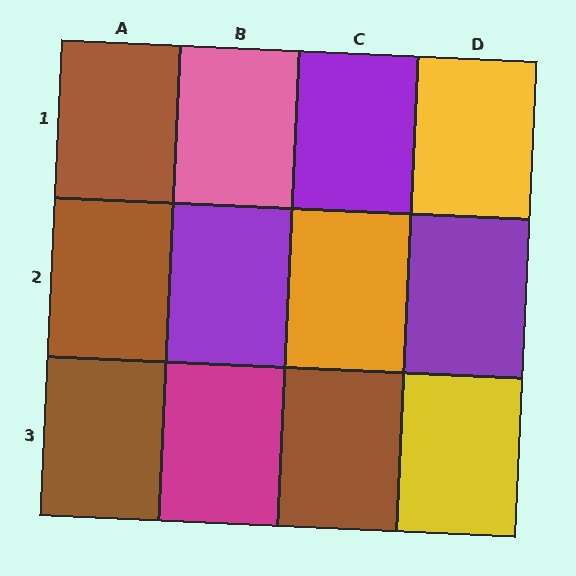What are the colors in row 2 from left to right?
Brown, purple, orange, purple.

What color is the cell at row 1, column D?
Yellow.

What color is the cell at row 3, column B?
Magenta.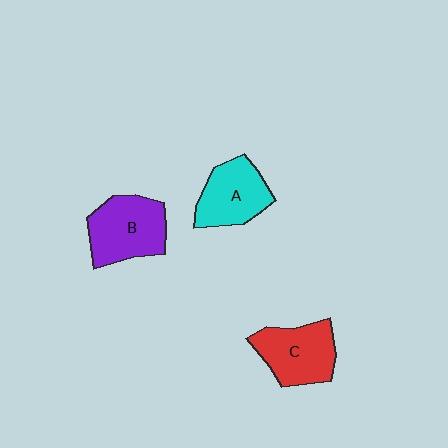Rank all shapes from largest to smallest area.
From largest to smallest: B (purple), C (red), A (cyan).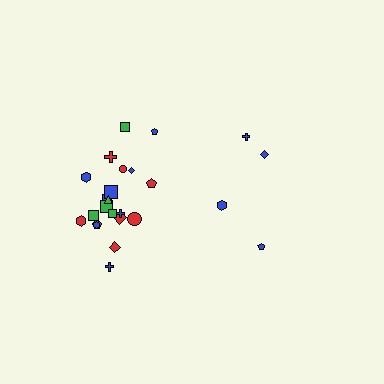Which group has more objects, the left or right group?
The left group.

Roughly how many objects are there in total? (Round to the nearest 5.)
Roughly 25 objects in total.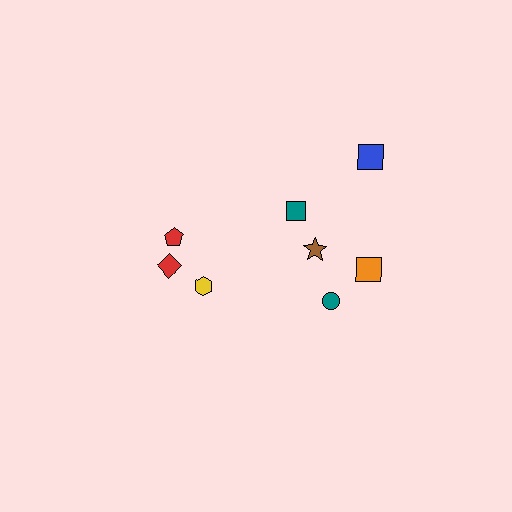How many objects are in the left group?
There are 3 objects.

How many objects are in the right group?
There are 5 objects.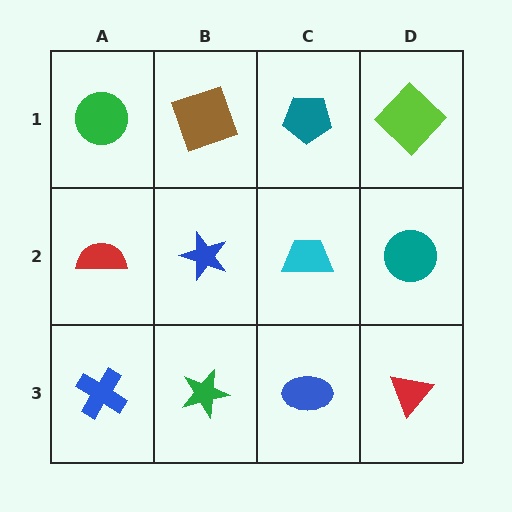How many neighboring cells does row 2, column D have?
3.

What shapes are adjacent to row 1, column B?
A blue star (row 2, column B), a green circle (row 1, column A), a teal pentagon (row 1, column C).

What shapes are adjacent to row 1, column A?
A red semicircle (row 2, column A), a brown square (row 1, column B).